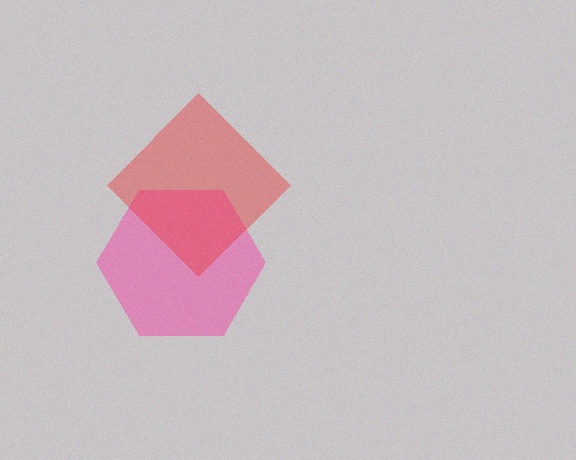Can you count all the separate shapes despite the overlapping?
Yes, there are 2 separate shapes.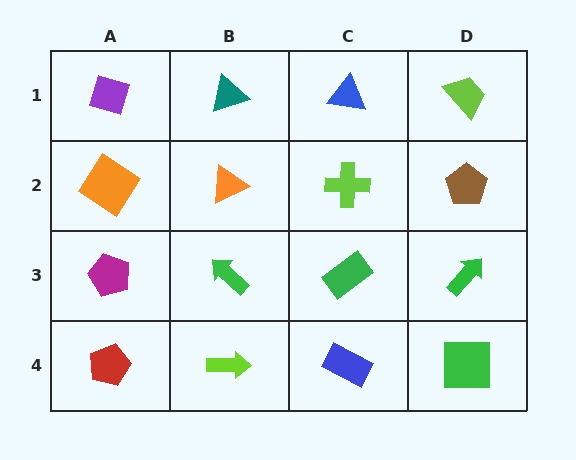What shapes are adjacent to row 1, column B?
An orange triangle (row 2, column B), a purple diamond (row 1, column A), a blue triangle (row 1, column C).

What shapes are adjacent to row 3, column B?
An orange triangle (row 2, column B), a lime arrow (row 4, column B), a magenta pentagon (row 3, column A), a green rectangle (row 3, column C).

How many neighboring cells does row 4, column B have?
3.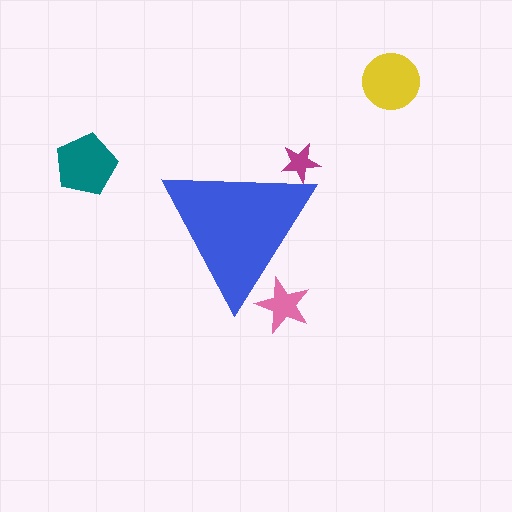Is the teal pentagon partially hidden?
No, the teal pentagon is fully visible.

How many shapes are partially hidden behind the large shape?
2 shapes are partially hidden.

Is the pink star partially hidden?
Yes, the pink star is partially hidden behind the blue triangle.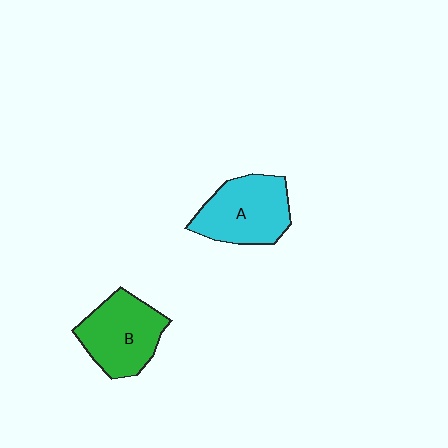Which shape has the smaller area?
Shape B (green).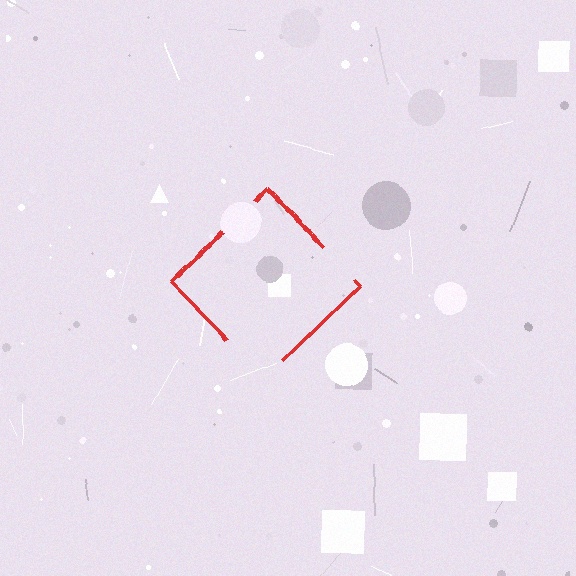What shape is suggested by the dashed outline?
The dashed outline suggests a diamond.